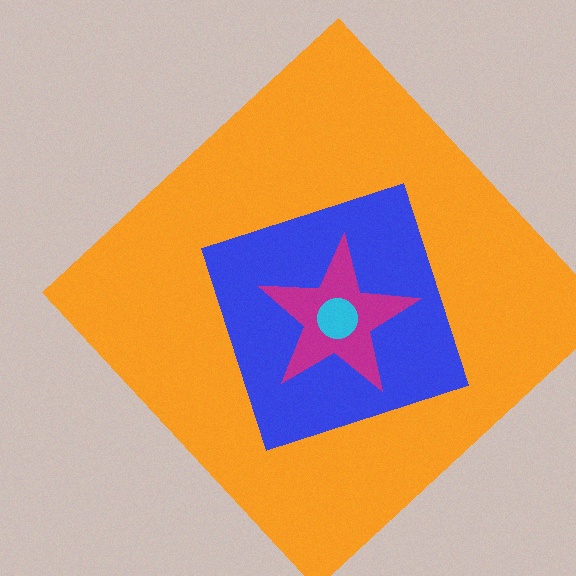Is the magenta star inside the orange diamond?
Yes.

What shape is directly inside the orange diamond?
The blue diamond.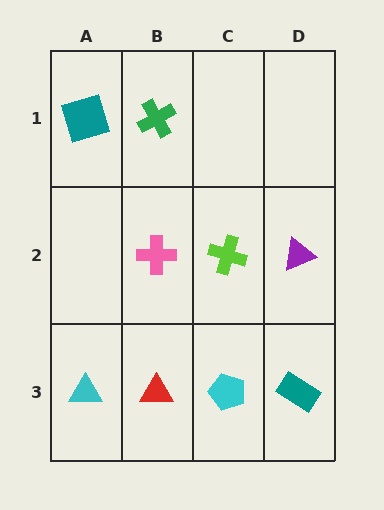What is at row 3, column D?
A teal rectangle.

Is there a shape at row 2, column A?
No, that cell is empty.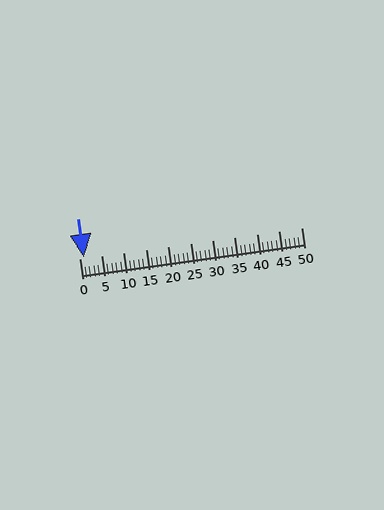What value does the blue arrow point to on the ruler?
The blue arrow points to approximately 1.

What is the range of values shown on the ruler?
The ruler shows values from 0 to 50.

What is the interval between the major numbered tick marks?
The major tick marks are spaced 5 units apart.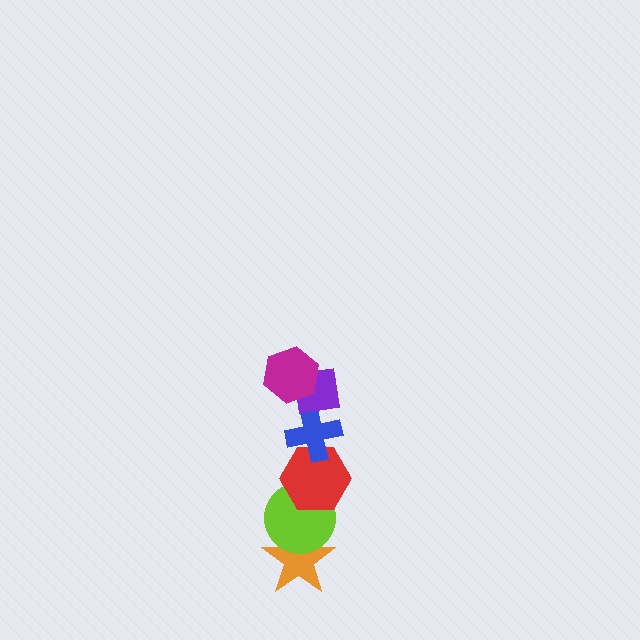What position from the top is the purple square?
The purple square is 2nd from the top.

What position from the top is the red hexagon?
The red hexagon is 4th from the top.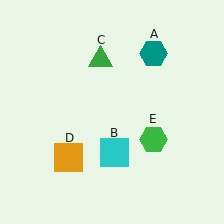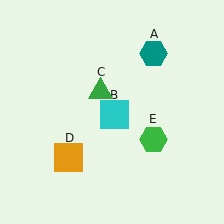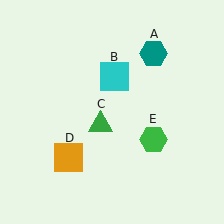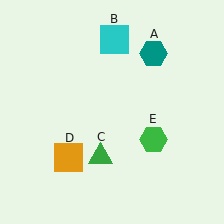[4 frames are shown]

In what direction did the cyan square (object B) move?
The cyan square (object B) moved up.